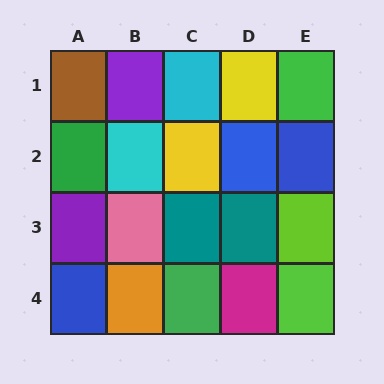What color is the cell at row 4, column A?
Blue.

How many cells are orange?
1 cell is orange.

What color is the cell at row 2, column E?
Blue.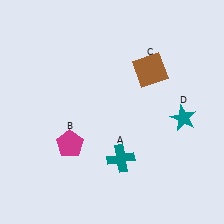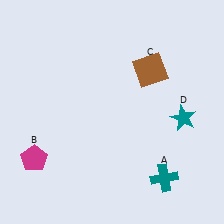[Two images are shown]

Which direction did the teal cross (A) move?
The teal cross (A) moved right.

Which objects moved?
The objects that moved are: the teal cross (A), the magenta pentagon (B).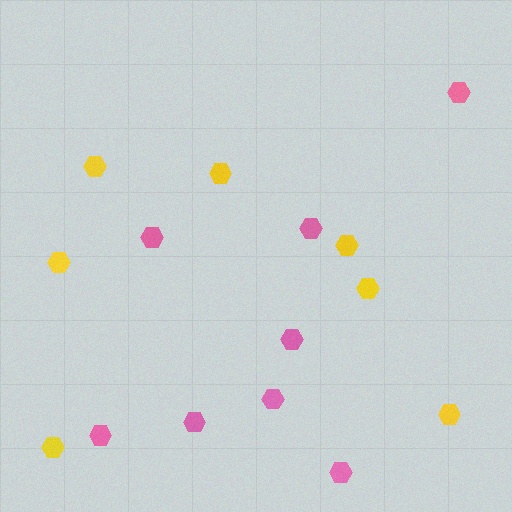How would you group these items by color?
There are 2 groups: one group of yellow hexagons (7) and one group of pink hexagons (8).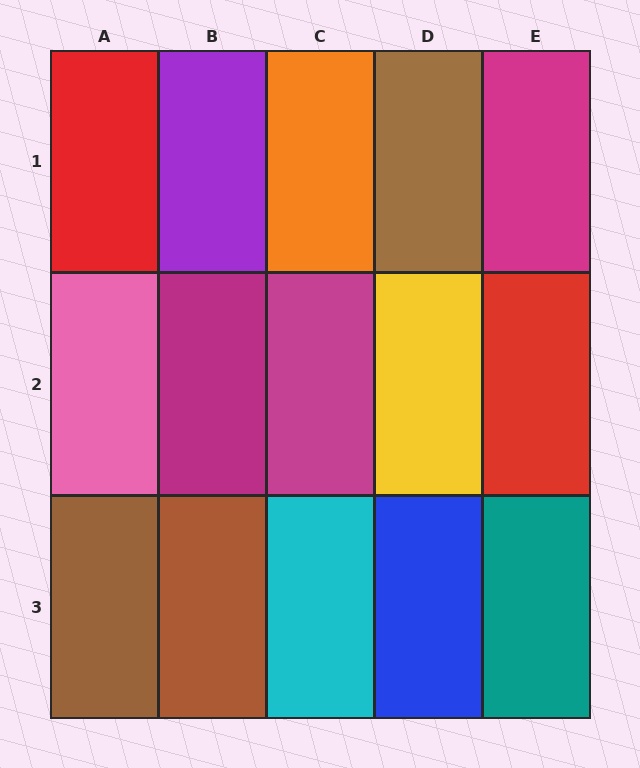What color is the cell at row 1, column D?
Brown.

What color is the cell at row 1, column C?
Orange.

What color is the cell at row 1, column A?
Red.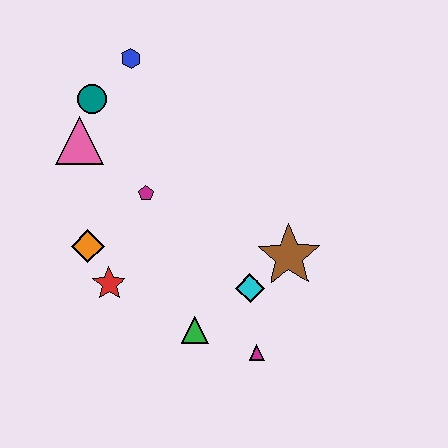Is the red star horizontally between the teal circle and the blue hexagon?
Yes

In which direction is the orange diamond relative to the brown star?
The orange diamond is to the left of the brown star.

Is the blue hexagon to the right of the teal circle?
Yes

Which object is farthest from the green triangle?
The blue hexagon is farthest from the green triangle.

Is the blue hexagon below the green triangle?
No